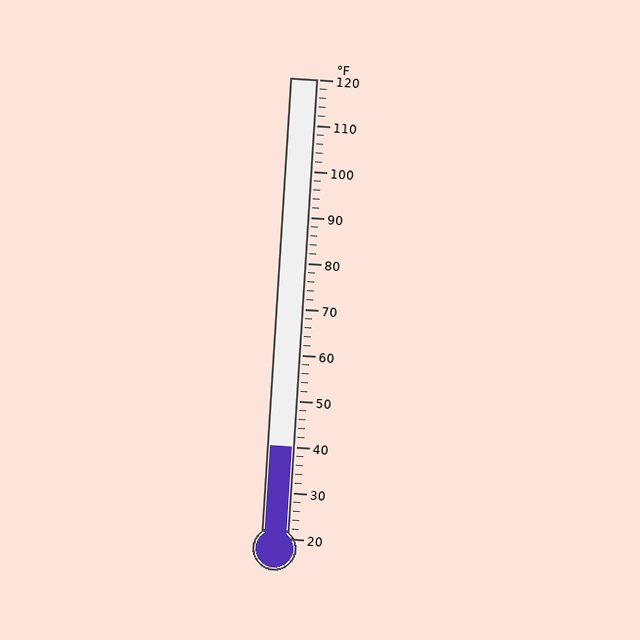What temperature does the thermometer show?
The thermometer shows approximately 40°F.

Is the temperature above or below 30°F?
The temperature is above 30°F.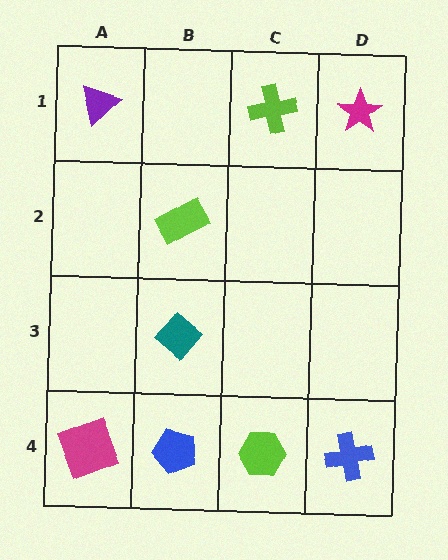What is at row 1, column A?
A purple triangle.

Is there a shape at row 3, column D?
No, that cell is empty.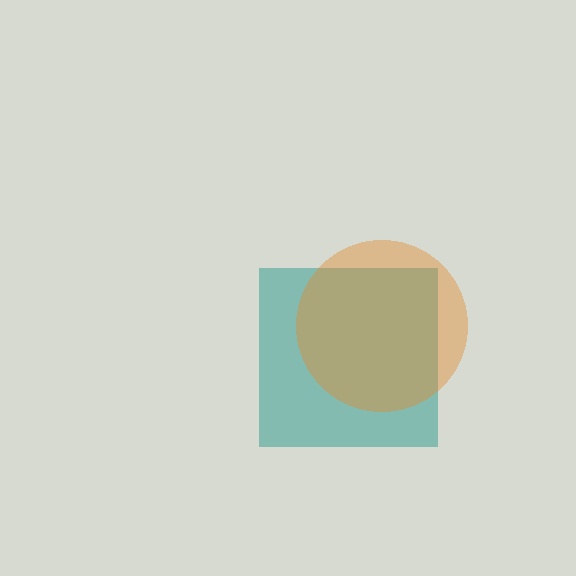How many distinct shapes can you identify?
There are 2 distinct shapes: a teal square, an orange circle.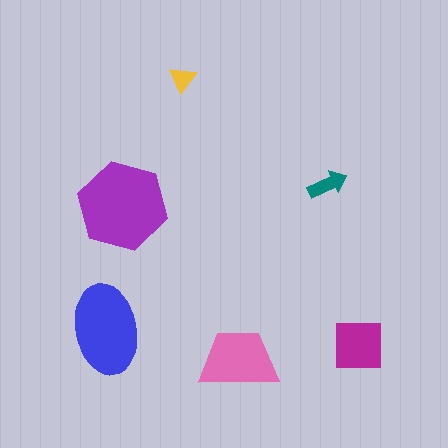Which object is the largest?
The purple hexagon.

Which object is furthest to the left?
The blue ellipse is leftmost.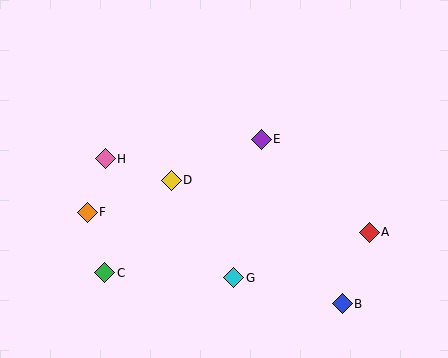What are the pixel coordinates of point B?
Point B is at (342, 304).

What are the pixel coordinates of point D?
Point D is at (171, 180).